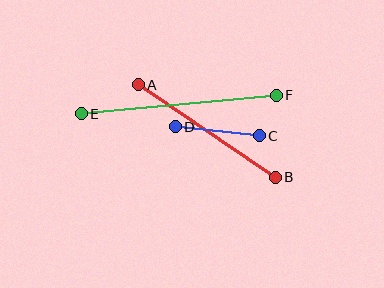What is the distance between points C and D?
The distance is approximately 85 pixels.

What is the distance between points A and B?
The distance is approximately 165 pixels.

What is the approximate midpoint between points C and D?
The midpoint is at approximately (217, 131) pixels.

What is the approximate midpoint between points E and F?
The midpoint is at approximately (179, 105) pixels.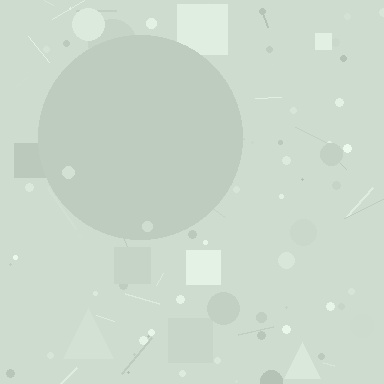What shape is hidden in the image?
A circle is hidden in the image.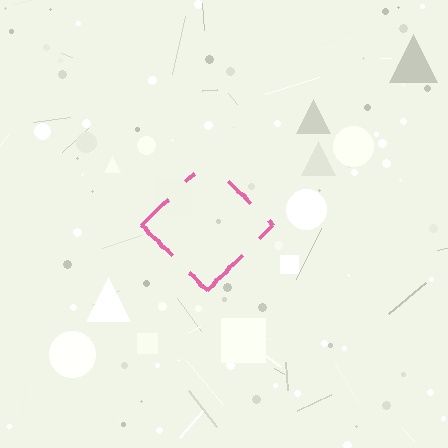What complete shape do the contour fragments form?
The contour fragments form a diamond.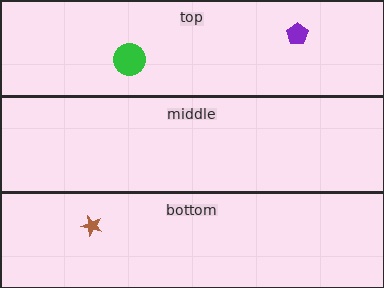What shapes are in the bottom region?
The brown star.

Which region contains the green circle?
The top region.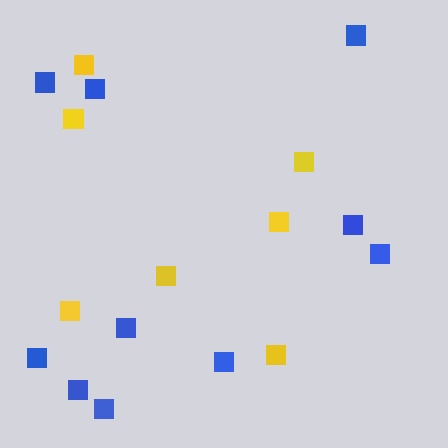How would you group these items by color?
There are 2 groups: one group of yellow squares (7) and one group of blue squares (10).